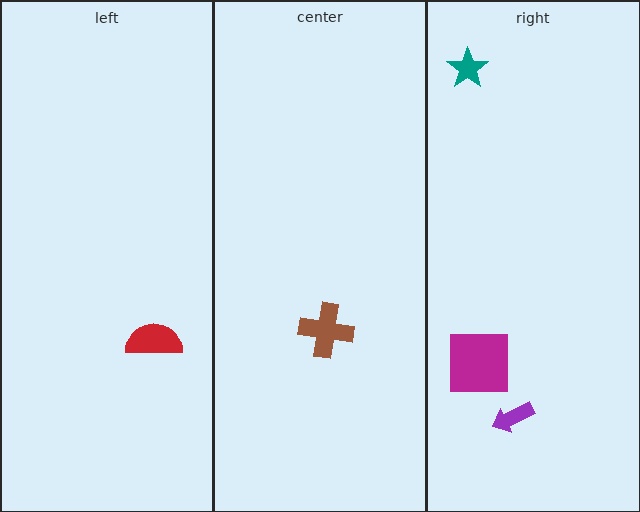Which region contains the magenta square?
The right region.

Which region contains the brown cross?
The center region.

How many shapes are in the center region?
1.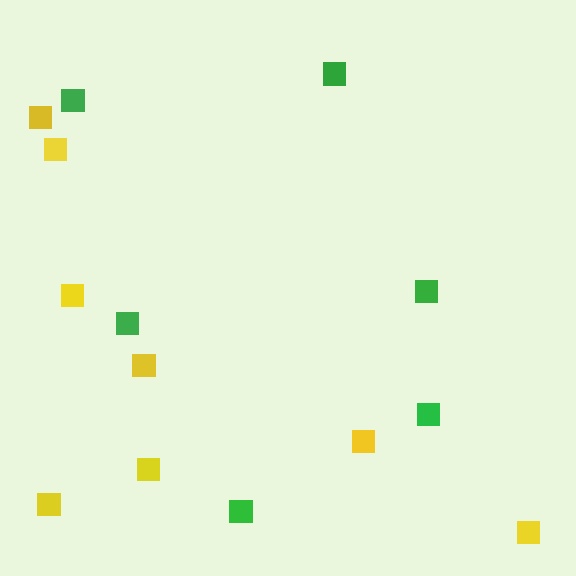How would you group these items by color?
There are 2 groups: one group of yellow squares (8) and one group of green squares (6).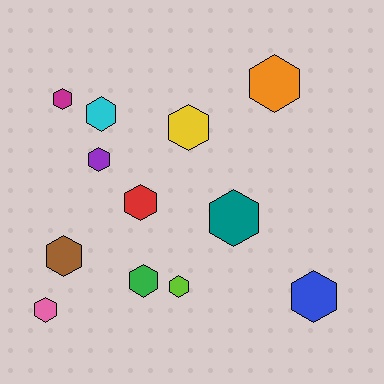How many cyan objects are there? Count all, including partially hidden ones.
There is 1 cyan object.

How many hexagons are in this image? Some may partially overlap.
There are 12 hexagons.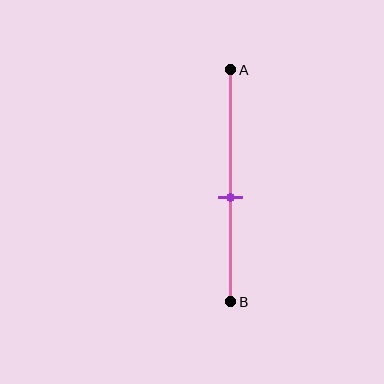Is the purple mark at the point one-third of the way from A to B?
No, the mark is at about 55% from A, not at the 33% one-third point.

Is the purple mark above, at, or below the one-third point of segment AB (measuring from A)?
The purple mark is below the one-third point of segment AB.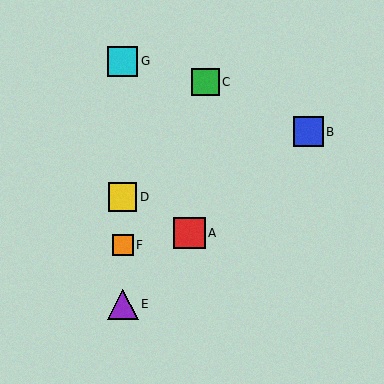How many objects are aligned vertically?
4 objects (D, E, F, G) are aligned vertically.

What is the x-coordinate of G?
Object G is at x≈123.